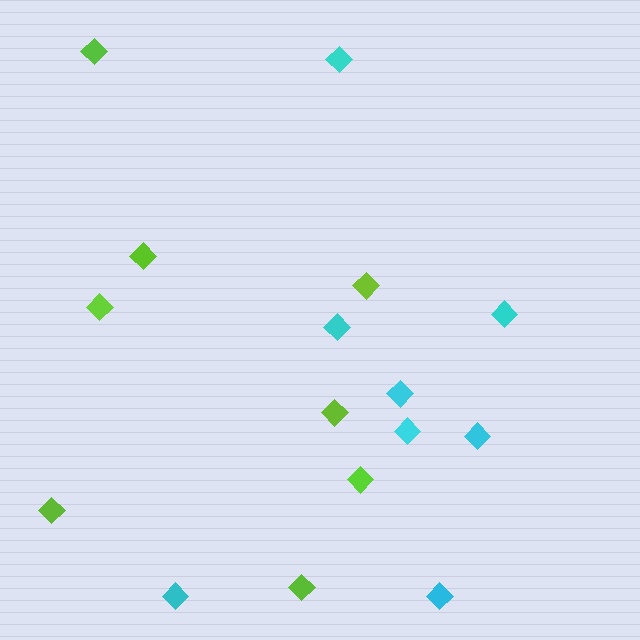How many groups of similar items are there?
There are 2 groups: one group of lime diamonds (8) and one group of cyan diamonds (8).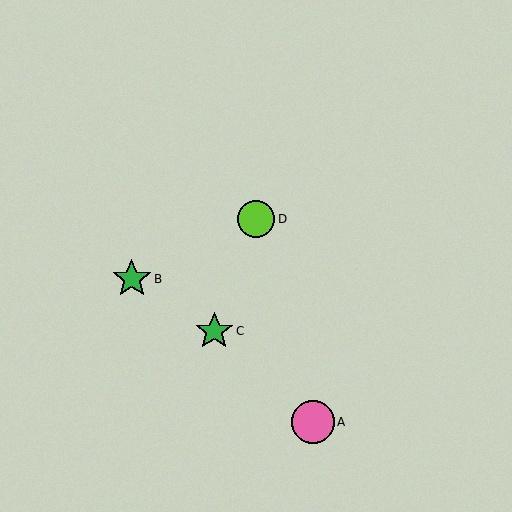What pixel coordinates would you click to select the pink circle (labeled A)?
Click at (313, 422) to select the pink circle A.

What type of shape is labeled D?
Shape D is a lime circle.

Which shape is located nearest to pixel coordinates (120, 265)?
The green star (labeled B) at (132, 279) is nearest to that location.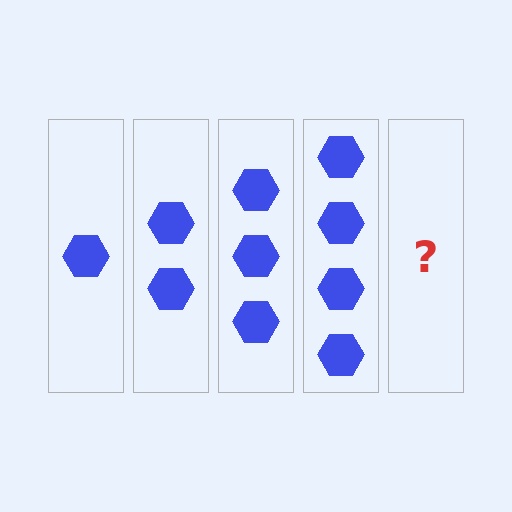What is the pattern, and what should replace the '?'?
The pattern is that each step adds one more hexagon. The '?' should be 5 hexagons.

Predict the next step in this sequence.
The next step is 5 hexagons.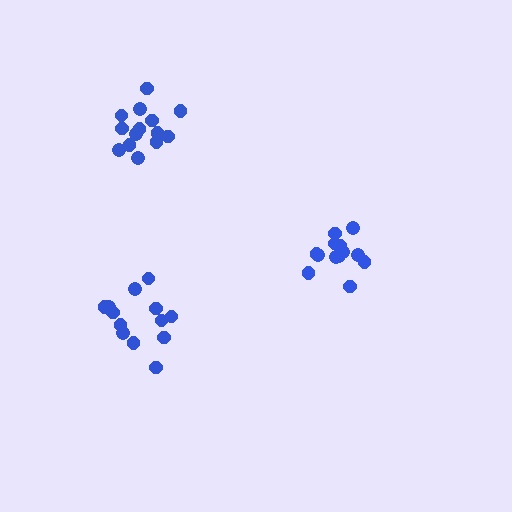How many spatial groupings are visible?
There are 3 spatial groupings.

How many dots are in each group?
Group 1: 14 dots, Group 2: 13 dots, Group 3: 13 dots (40 total).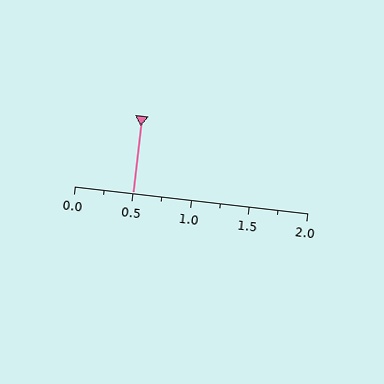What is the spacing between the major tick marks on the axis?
The major ticks are spaced 0.5 apart.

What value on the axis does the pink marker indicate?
The marker indicates approximately 0.5.